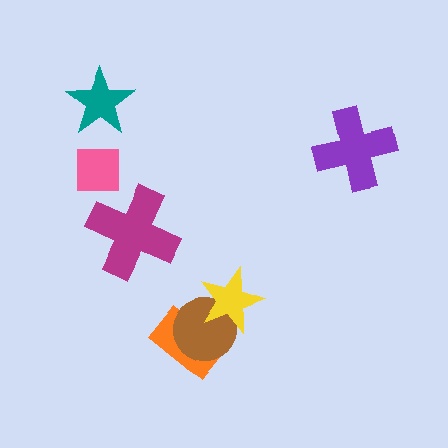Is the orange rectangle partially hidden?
Yes, it is partially covered by another shape.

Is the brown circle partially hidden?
Yes, it is partially covered by another shape.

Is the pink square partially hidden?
No, no other shape covers it.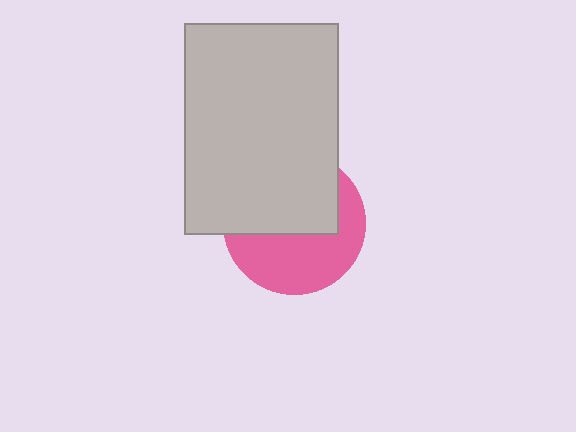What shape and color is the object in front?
The object in front is a light gray rectangle.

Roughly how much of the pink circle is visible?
About half of it is visible (roughly 48%).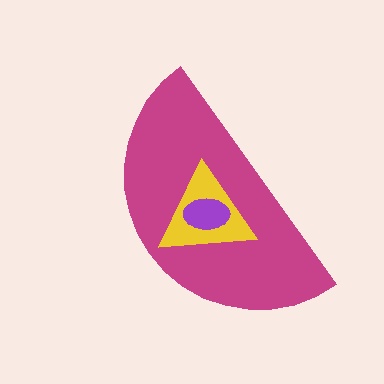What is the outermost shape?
The magenta semicircle.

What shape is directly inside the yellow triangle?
The purple ellipse.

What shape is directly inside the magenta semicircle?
The yellow triangle.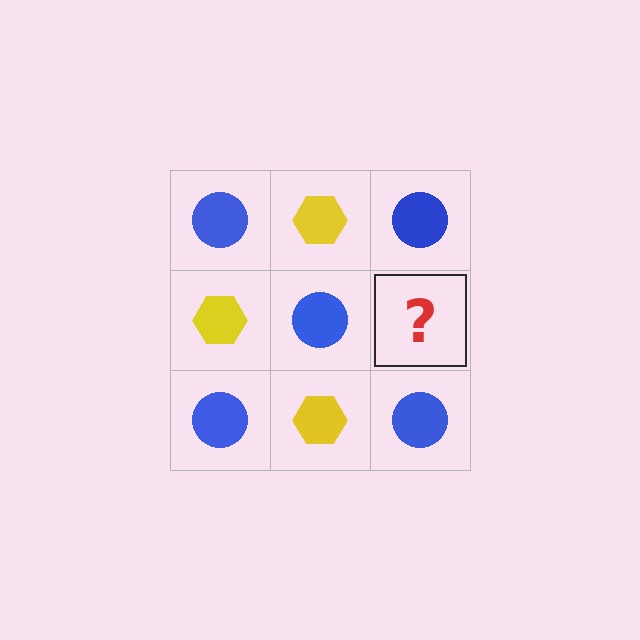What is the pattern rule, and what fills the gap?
The rule is that it alternates blue circle and yellow hexagon in a checkerboard pattern. The gap should be filled with a yellow hexagon.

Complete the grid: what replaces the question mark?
The question mark should be replaced with a yellow hexagon.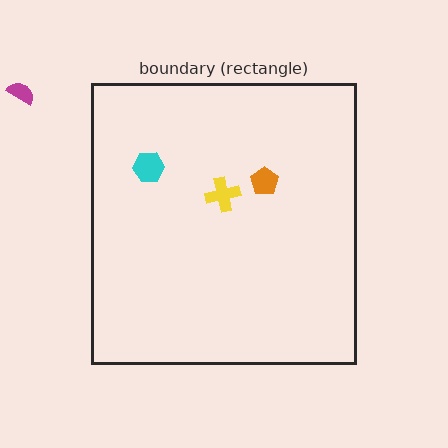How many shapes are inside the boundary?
3 inside, 1 outside.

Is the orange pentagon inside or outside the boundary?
Inside.